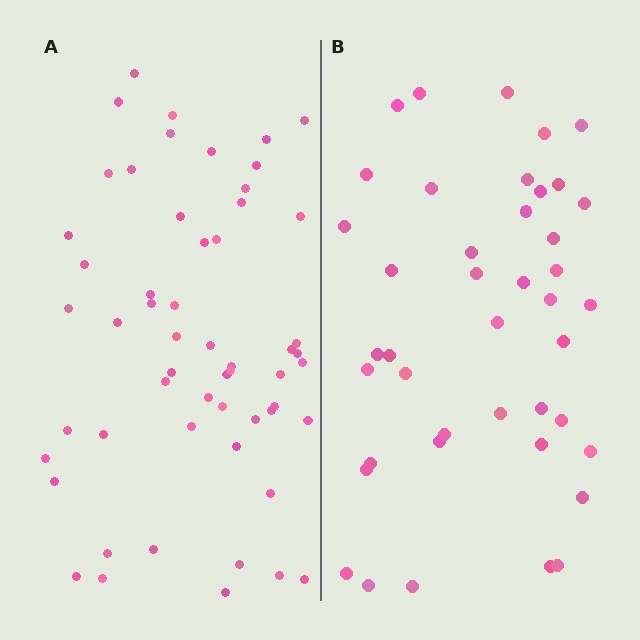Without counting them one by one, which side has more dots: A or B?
Region A (the left region) has more dots.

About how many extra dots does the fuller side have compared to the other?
Region A has approximately 15 more dots than region B.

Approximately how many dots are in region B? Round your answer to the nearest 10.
About 40 dots. (The exact count is 42, which rounds to 40.)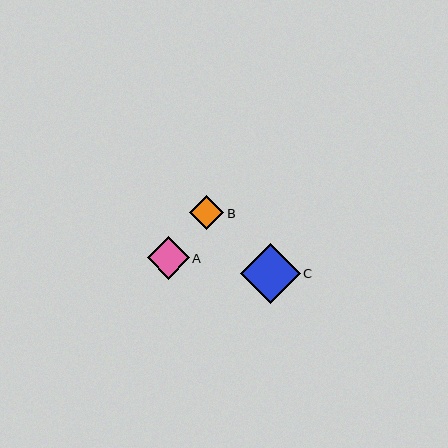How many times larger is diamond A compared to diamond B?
Diamond A is approximately 1.2 times the size of diamond B.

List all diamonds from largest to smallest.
From largest to smallest: C, A, B.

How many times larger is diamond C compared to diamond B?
Diamond C is approximately 1.8 times the size of diamond B.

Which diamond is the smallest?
Diamond B is the smallest with a size of approximately 34 pixels.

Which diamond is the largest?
Diamond C is the largest with a size of approximately 60 pixels.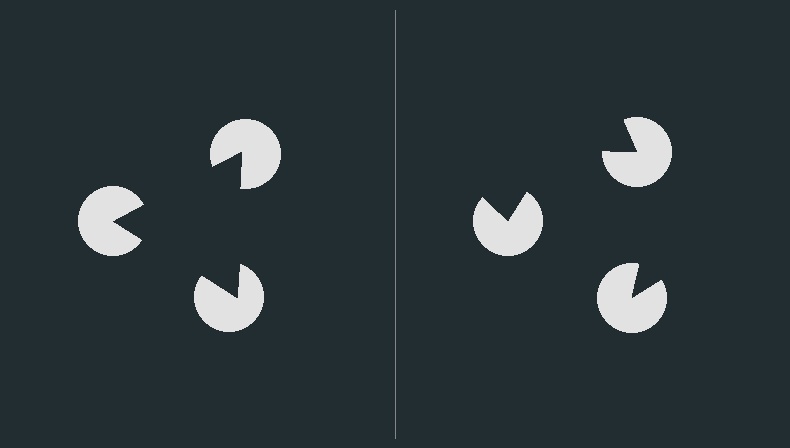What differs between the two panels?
The pac-man discs are positioned identically on both sides; only the wedge orientations differ. On the left they align to a triangle; on the right they are misaligned.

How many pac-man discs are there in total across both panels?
6 — 3 on each side.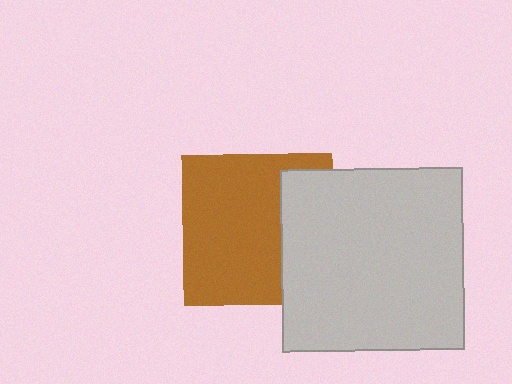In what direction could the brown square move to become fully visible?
The brown square could move left. That would shift it out from behind the light gray square entirely.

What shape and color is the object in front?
The object in front is a light gray square.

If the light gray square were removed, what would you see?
You would see the complete brown square.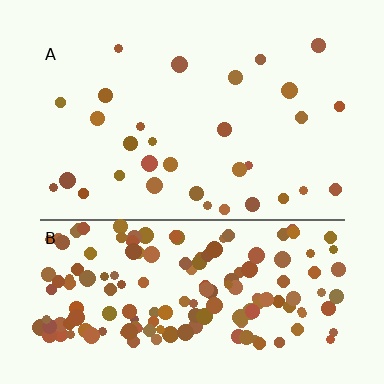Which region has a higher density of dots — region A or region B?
B (the bottom).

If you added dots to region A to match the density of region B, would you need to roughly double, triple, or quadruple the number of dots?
Approximately quadruple.